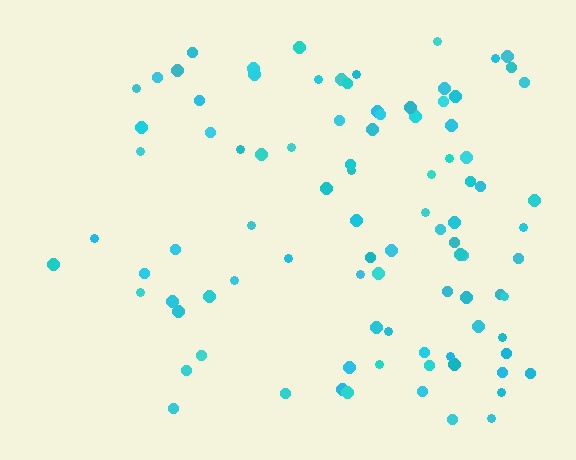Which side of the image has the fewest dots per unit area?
The left.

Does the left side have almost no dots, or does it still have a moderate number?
Still a moderate number, just noticeably fewer than the right.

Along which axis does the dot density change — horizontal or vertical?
Horizontal.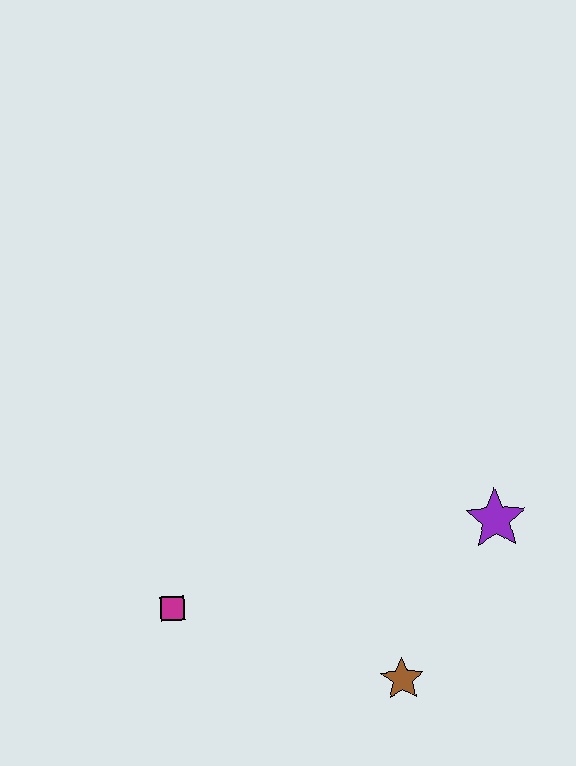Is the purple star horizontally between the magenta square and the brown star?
No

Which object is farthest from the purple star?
The magenta square is farthest from the purple star.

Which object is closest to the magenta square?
The brown star is closest to the magenta square.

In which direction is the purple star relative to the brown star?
The purple star is above the brown star.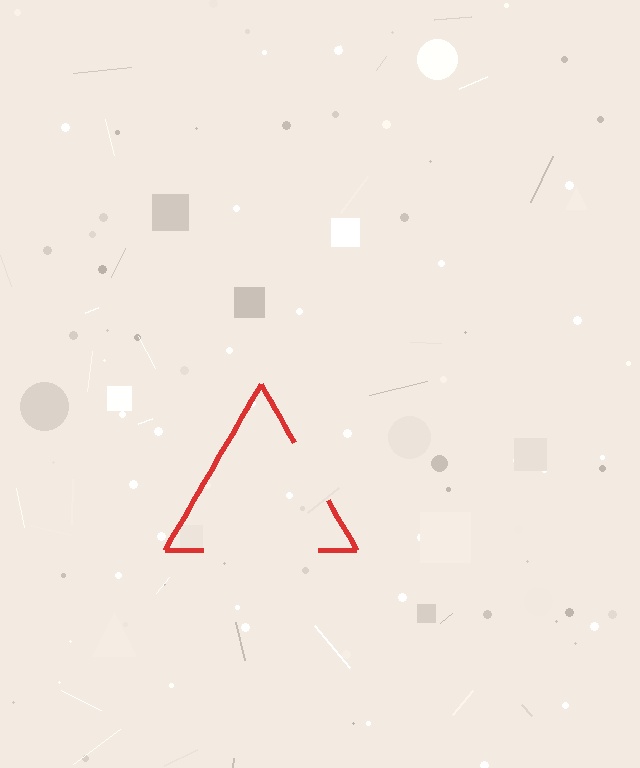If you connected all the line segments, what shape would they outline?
They would outline a triangle.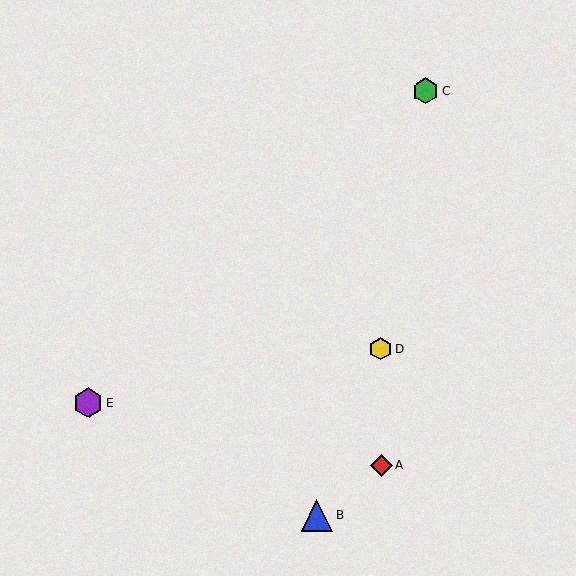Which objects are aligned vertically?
Objects A, D are aligned vertically.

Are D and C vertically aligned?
No, D is at x≈381 and C is at x≈426.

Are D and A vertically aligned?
Yes, both are at x≈381.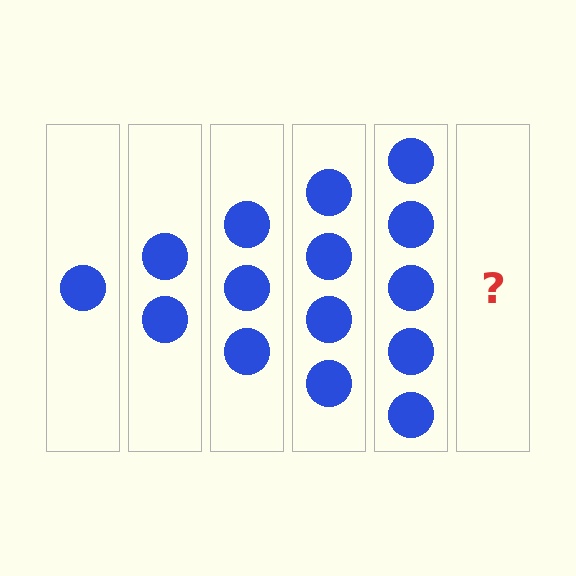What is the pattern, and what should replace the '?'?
The pattern is that each step adds one more circle. The '?' should be 6 circles.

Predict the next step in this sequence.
The next step is 6 circles.